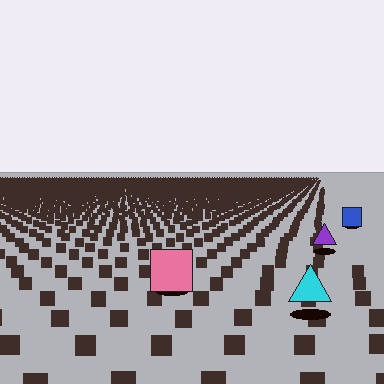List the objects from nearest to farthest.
From nearest to farthest: the cyan triangle, the pink square, the purple triangle, the blue square.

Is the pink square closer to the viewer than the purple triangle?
Yes. The pink square is closer — you can tell from the texture gradient: the ground texture is coarser near it.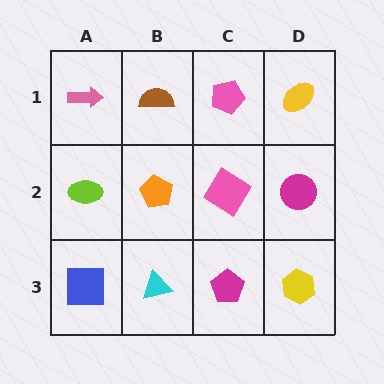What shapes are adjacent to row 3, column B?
An orange pentagon (row 2, column B), a blue square (row 3, column A), a magenta pentagon (row 3, column C).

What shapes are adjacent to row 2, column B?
A brown semicircle (row 1, column B), a cyan triangle (row 3, column B), a lime ellipse (row 2, column A), a pink diamond (row 2, column C).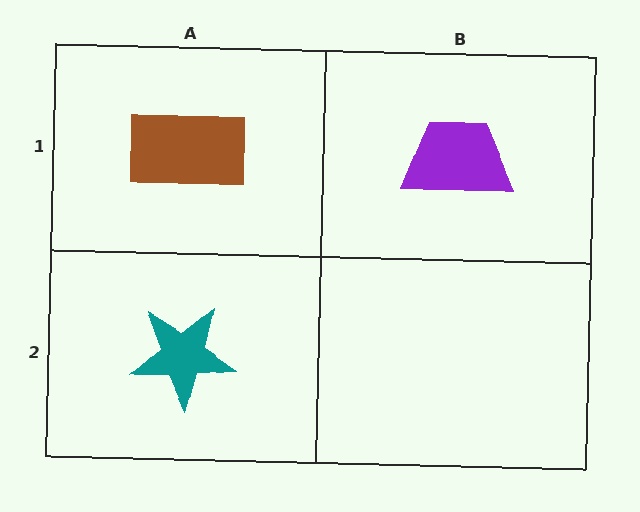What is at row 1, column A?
A brown rectangle.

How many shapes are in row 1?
2 shapes.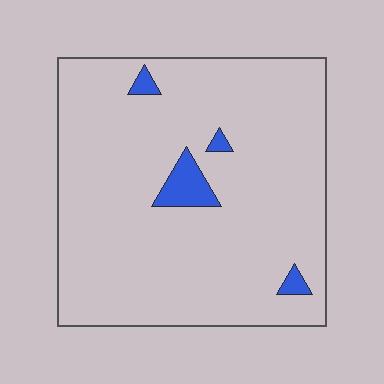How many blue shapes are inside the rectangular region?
4.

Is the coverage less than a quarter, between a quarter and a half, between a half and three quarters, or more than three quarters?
Less than a quarter.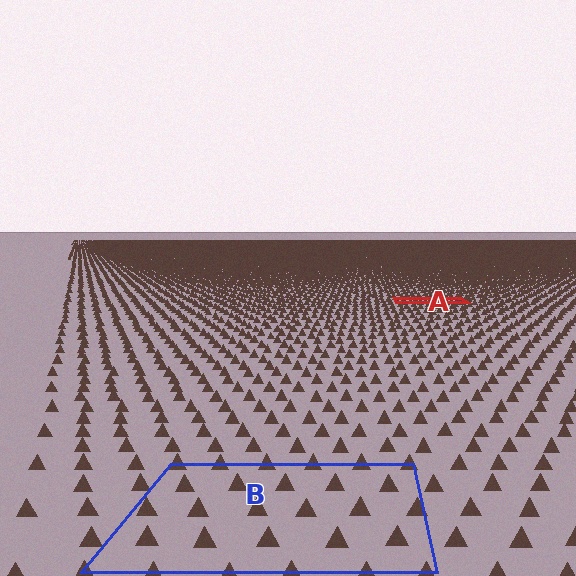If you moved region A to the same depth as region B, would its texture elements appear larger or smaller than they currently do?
They would appear larger. At a closer depth, the same texture elements are projected at a bigger on-screen size.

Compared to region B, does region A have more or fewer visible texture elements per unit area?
Region A has more texture elements per unit area — they are packed more densely because it is farther away.